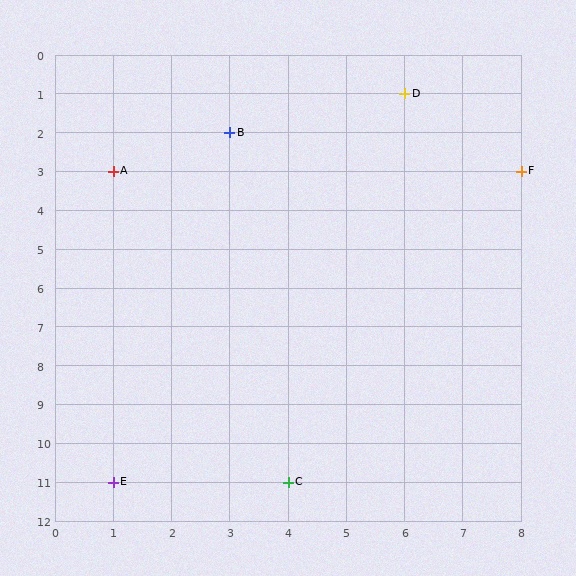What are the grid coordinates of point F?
Point F is at grid coordinates (8, 3).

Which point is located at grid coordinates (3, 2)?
Point B is at (3, 2).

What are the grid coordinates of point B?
Point B is at grid coordinates (3, 2).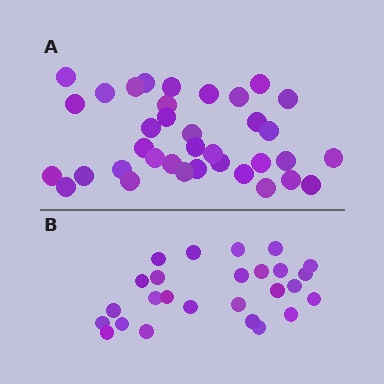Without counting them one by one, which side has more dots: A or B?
Region A (the top region) has more dots.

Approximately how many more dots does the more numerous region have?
Region A has roughly 10 or so more dots than region B.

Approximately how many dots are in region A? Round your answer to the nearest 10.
About 40 dots. (The exact count is 36, which rounds to 40.)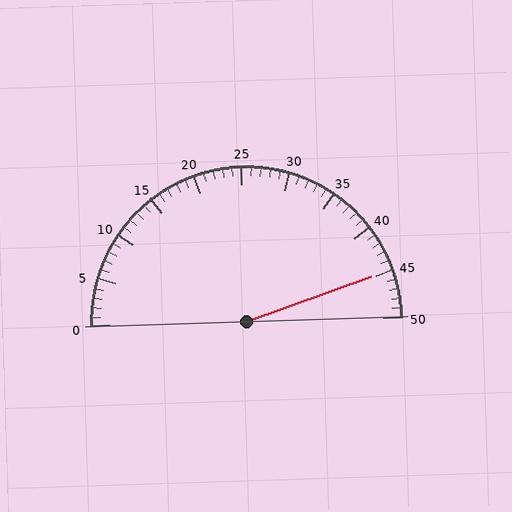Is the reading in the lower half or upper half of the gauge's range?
The reading is in the upper half of the range (0 to 50).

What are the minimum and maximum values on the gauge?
The gauge ranges from 0 to 50.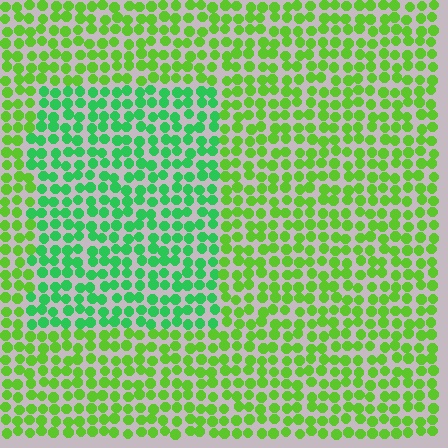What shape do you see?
I see a rectangle.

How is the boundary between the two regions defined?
The boundary is defined purely by a slight shift in hue (about 36 degrees). Spacing, size, and orientation are identical on both sides.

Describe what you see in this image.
The image is filled with small lime elements in a uniform arrangement. A rectangle-shaped region is visible where the elements are tinted to a slightly different hue, forming a subtle color boundary.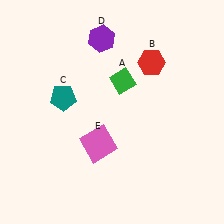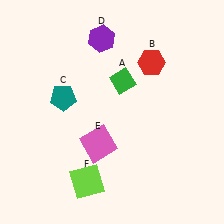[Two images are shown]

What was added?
A lime square (F) was added in Image 2.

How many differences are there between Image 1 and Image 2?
There is 1 difference between the two images.